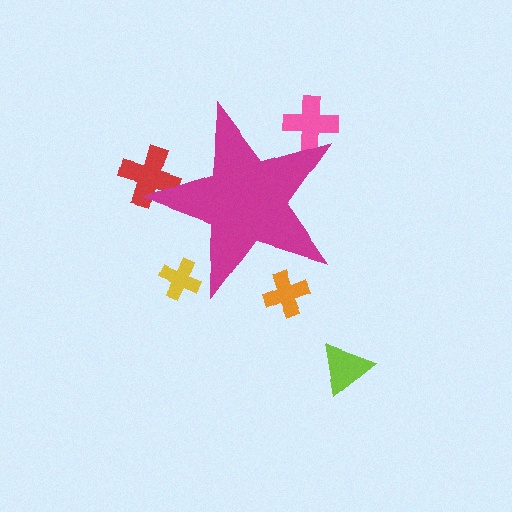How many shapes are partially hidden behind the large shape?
4 shapes are partially hidden.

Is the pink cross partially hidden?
Yes, the pink cross is partially hidden behind the magenta star.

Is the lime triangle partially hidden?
No, the lime triangle is fully visible.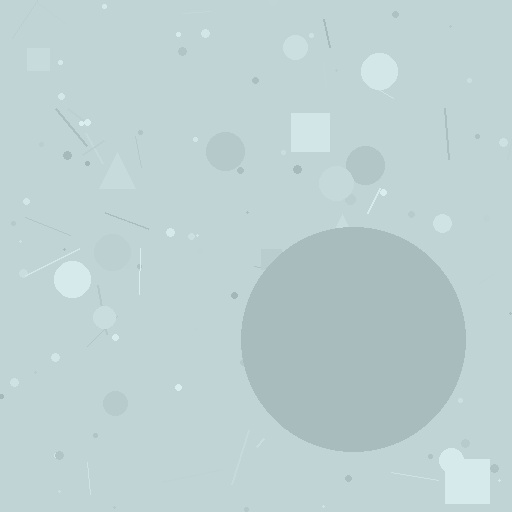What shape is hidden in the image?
A circle is hidden in the image.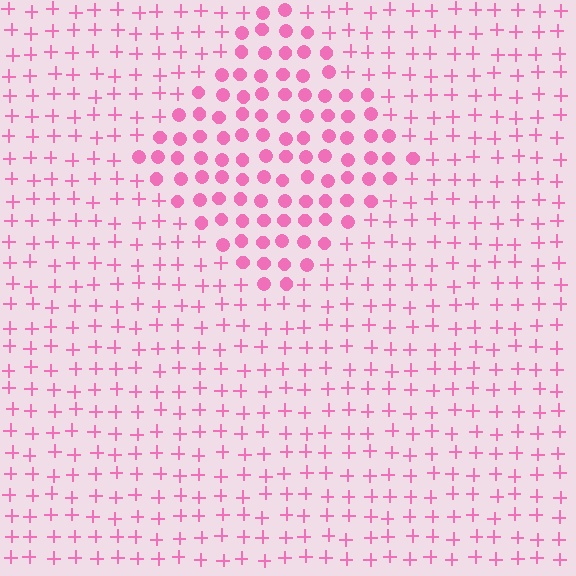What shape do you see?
I see a diamond.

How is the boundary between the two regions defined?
The boundary is defined by a change in element shape: circles inside vs. plus signs outside. All elements share the same color and spacing.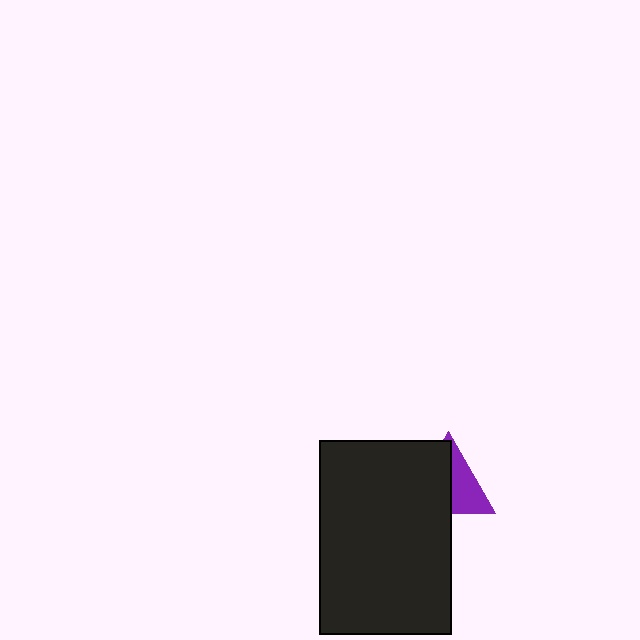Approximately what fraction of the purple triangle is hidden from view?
Roughly 55% of the purple triangle is hidden behind the black rectangle.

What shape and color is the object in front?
The object in front is a black rectangle.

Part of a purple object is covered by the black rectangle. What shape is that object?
It is a triangle.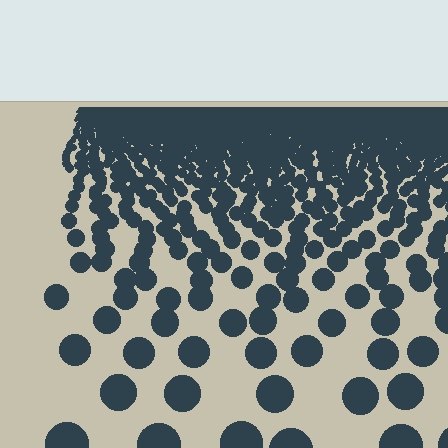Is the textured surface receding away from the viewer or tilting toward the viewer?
The surface is receding away from the viewer. Texture elements get smaller and denser toward the top.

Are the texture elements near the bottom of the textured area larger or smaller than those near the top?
Larger. Near the bottom, elements are closer to the viewer and appear at a bigger on-screen size.